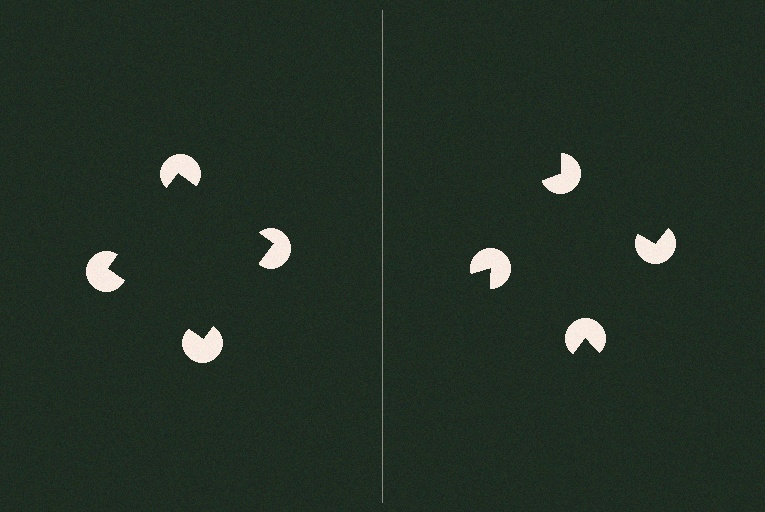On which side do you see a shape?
An illusory square appears on the left side. On the right side the wedge cuts are rotated, so no coherent shape forms.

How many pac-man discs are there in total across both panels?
8 — 4 on each side.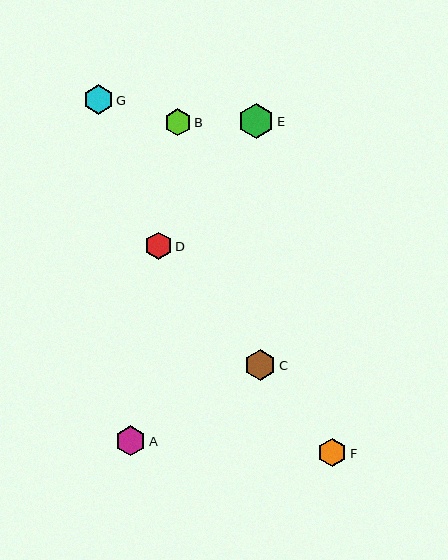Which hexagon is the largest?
Hexagon E is the largest with a size of approximately 35 pixels.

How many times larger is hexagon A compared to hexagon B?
Hexagon A is approximately 1.1 times the size of hexagon B.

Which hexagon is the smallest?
Hexagon B is the smallest with a size of approximately 27 pixels.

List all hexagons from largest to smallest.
From largest to smallest: E, C, A, G, F, D, B.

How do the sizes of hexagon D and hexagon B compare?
Hexagon D and hexagon B are approximately the same size.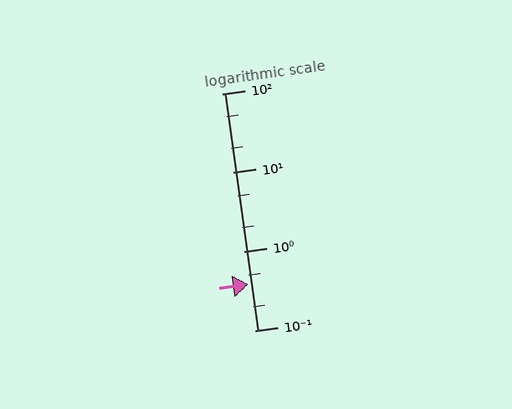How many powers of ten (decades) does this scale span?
The scale spans 3 decades, from 0.1 to 100.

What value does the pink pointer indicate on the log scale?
The pointer indicates approximately 0.38.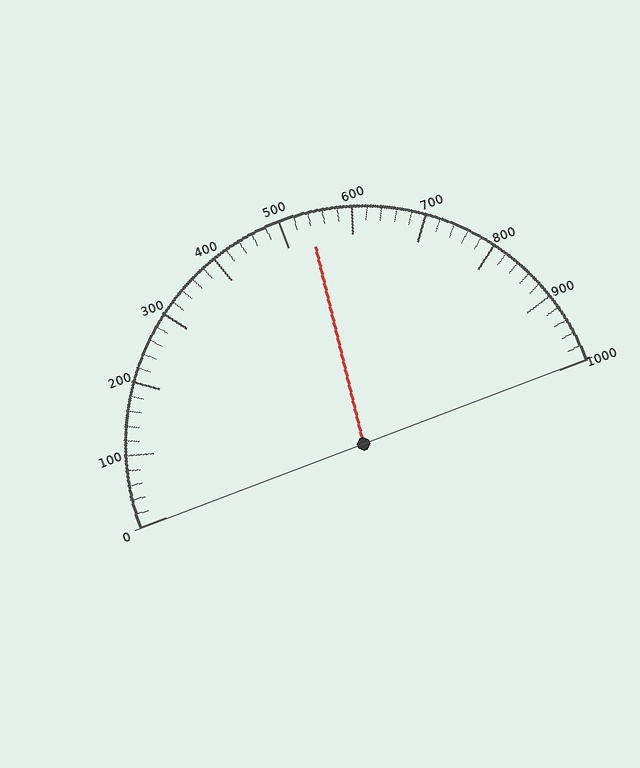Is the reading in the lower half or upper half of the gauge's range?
The reading is in the upper half of the range (0 to 1000).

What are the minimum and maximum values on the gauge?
The gauge ranges from 0 to 1000.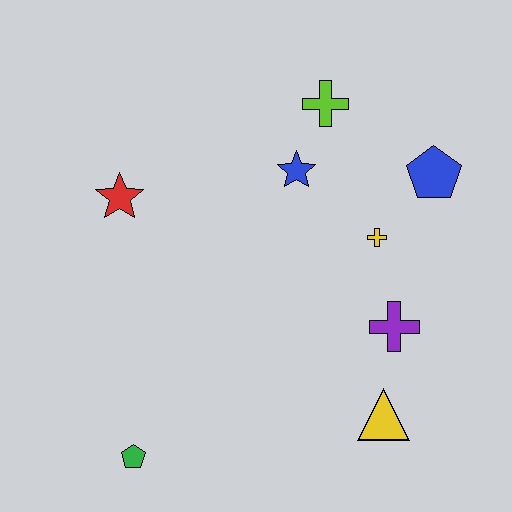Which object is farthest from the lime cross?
The green pentagon is farthest from the lime cross.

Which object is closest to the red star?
The blue star is closest to the red star.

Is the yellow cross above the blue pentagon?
No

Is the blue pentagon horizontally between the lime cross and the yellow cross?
No